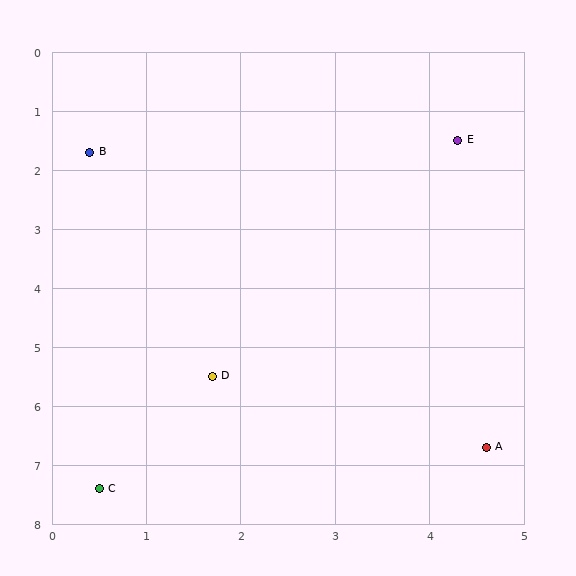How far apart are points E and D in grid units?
Points E and D are about 4.8 grid units apart.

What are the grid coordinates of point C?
Point C is at approximately (0.5, 7.4).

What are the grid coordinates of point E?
Point E is at approximately (4.3, 1.5).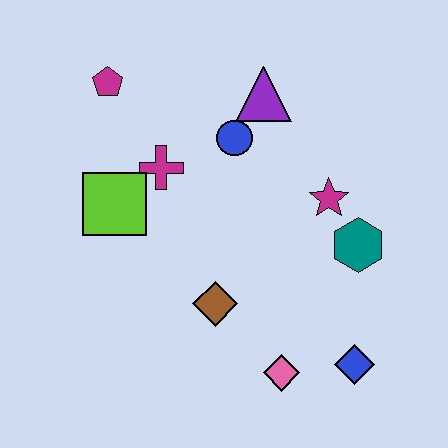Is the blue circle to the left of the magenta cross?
No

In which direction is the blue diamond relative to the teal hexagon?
The blue diamond is below the teal hexagon.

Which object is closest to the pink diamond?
The blue diamond is closest to the pink diamond.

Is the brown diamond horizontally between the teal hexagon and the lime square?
Yes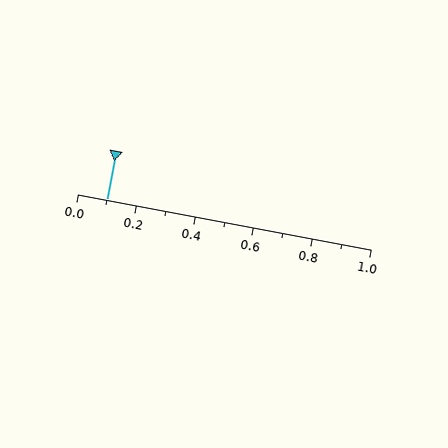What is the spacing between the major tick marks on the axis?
The major ticks are spaced 0.2 apart.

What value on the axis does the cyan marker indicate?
The marker indicates approximately 0.1.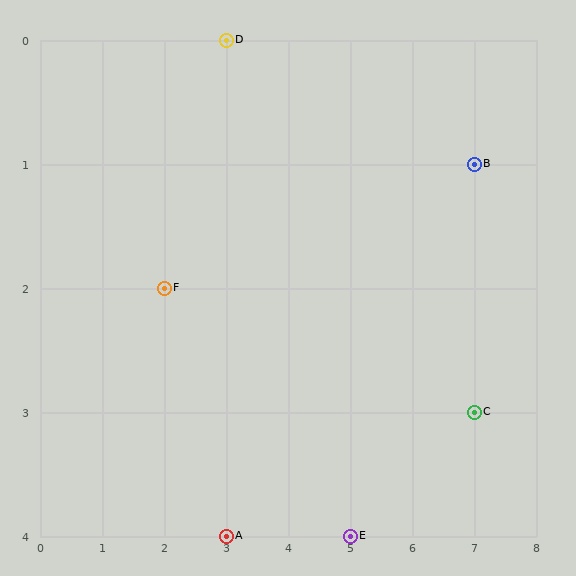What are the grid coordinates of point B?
Point B is at grid coordinates (7, 1).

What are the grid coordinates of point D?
Point D is at grid coordinates (3, 0).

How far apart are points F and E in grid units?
Points F and E are 3 columns and 2 rows apart (about 3.6 grid units diagonally).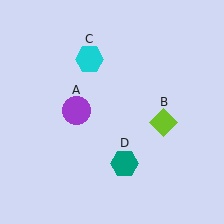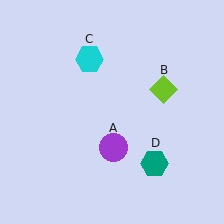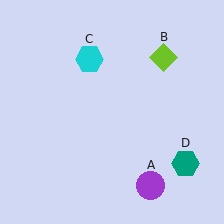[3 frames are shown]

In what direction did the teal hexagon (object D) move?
The teal hexagon (object D) moved right.